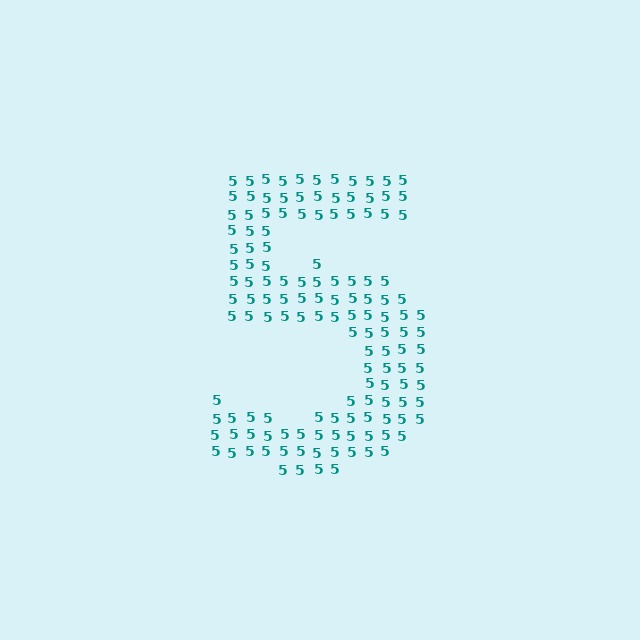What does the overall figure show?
The overall figure shows the digit 5.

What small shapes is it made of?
It is made of small digit 5's.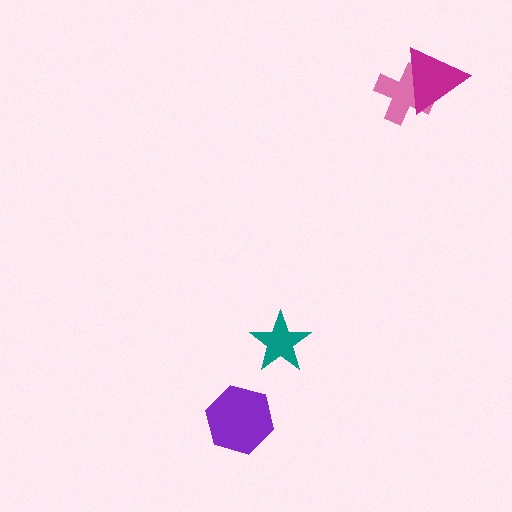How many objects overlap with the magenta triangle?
1 object overlaps with the magenta triangle.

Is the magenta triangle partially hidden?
No, no other shape covers it.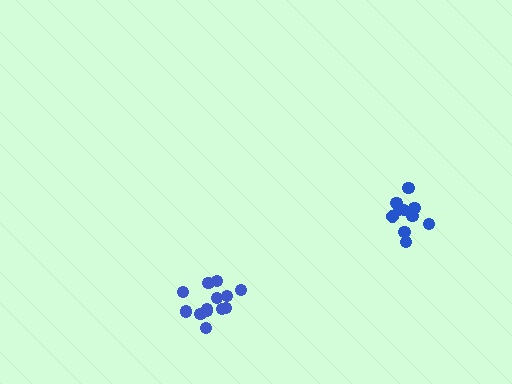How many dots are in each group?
Group 1: 10 dots, Group 2: 13 dots (23 total).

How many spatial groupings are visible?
There are 2 spatial groupings.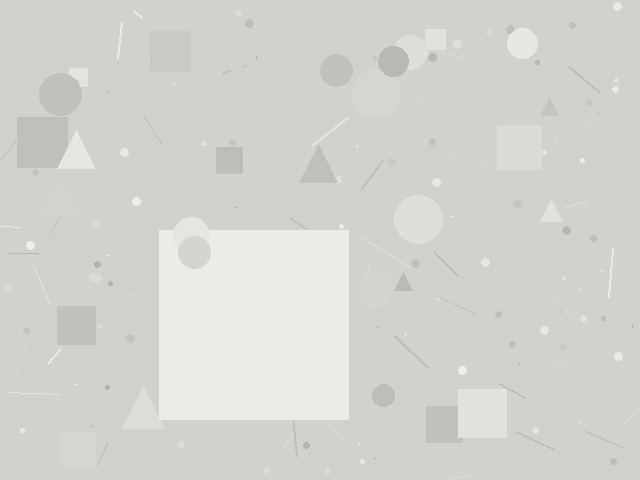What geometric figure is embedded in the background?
A square is embedded in the background.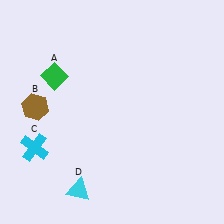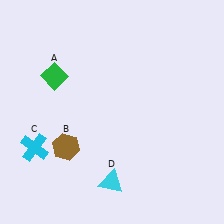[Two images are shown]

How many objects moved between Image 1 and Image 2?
2 objects moved between the two images.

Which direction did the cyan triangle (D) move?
The cyan triangle (D) moved right.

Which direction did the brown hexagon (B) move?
The brown hexagon (B) moved down.